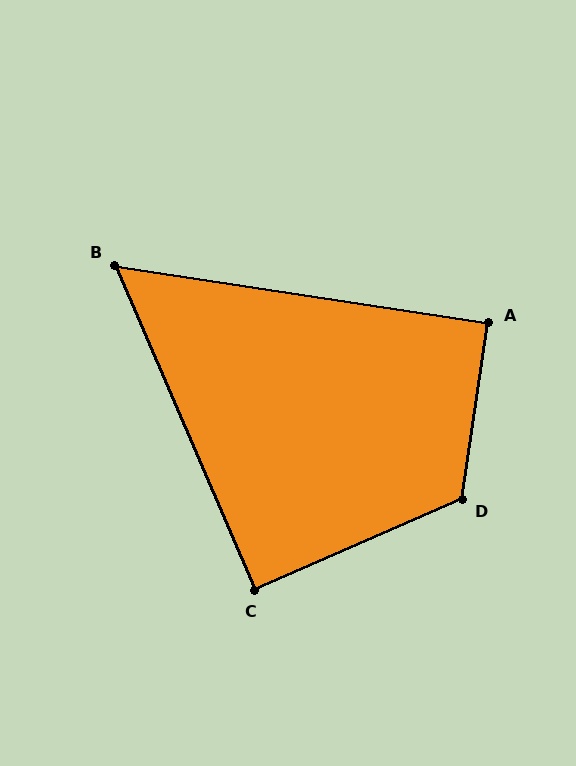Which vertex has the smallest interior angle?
B, at approximately 58 degrees.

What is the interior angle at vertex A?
Approximately 90 degrees (approximately right).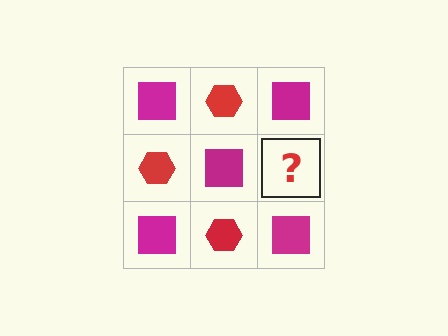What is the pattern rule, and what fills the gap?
The rule is that it alternates magenta square and red hexagon in a checkerboard pattern. The gap should be filled with a red hexagon.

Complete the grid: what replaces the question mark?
The question mark should be replaced with a red hexagon.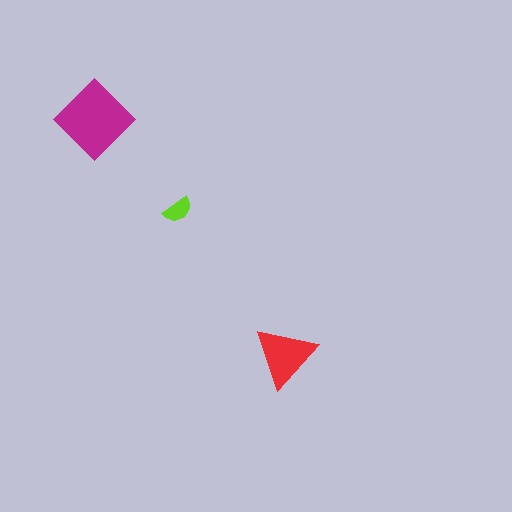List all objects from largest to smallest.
The magenta diamond, the red triangle, the lime semicircle.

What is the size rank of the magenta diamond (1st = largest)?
1st.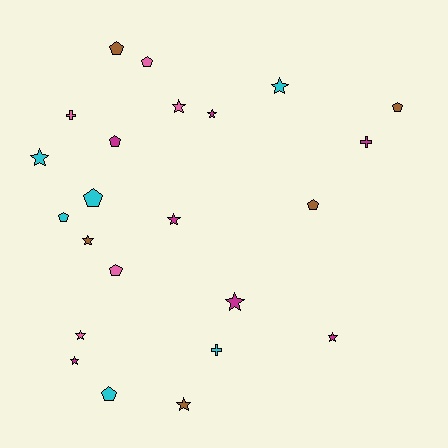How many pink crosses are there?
There is 1 pink cross.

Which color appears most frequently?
Magenta, with 7 objects.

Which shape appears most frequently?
Star, with 11 objects.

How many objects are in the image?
There are 23 objects.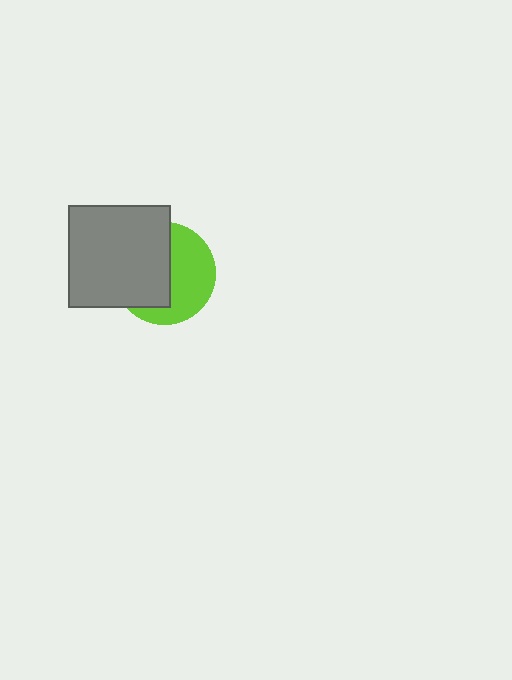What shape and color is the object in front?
The object in front is a gray square.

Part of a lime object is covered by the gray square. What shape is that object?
It is a circle.